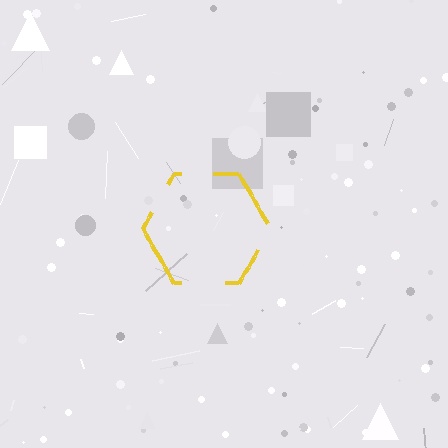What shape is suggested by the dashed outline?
The dashed outline suggests a hexagon.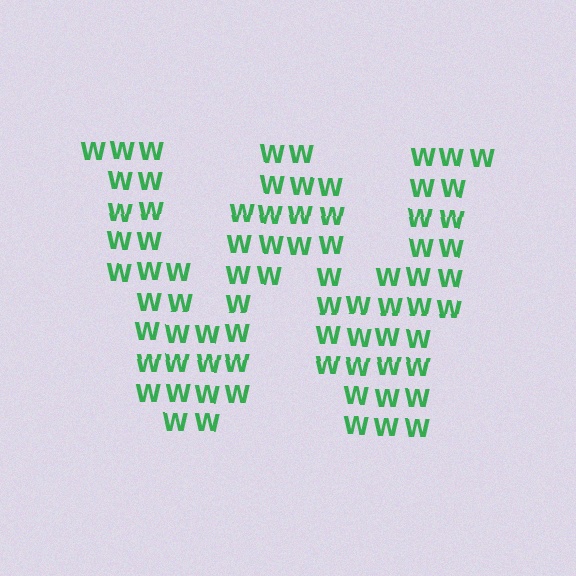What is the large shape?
The large shape is the letter W.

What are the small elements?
The small elements are letter W's.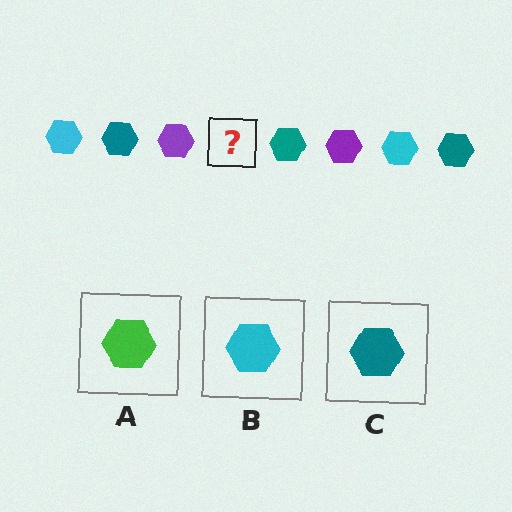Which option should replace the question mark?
Option B.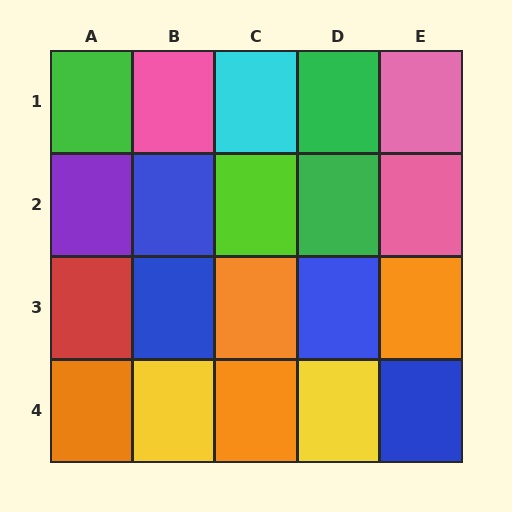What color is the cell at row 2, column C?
Lime.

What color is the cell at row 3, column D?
Blue.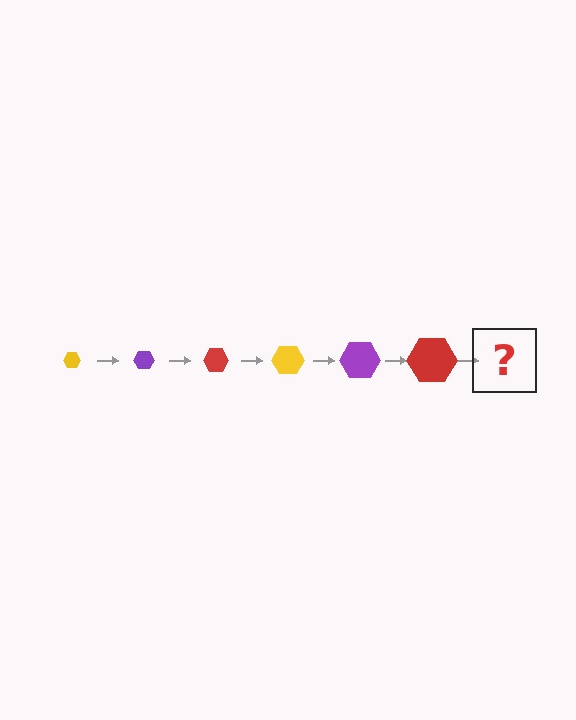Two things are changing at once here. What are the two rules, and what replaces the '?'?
The two rules are that the hexagon grows larger each step and the color cycles through yellow, purple, and red. The '?' should be a yellow hexagon, larger than the previous one.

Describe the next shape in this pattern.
It should be a yellow hexagon, larger than the previous one.